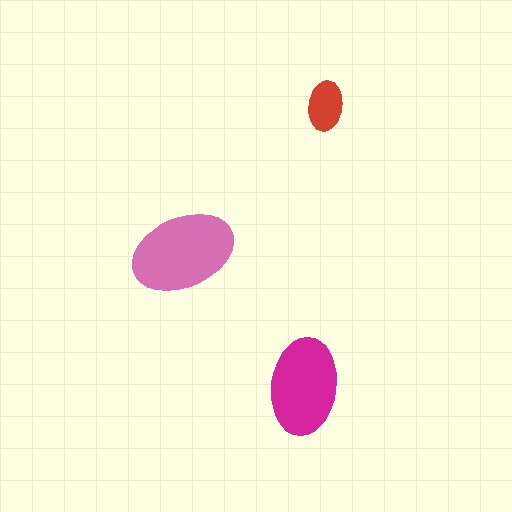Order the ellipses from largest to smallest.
the pink one, the magenta one, the red one.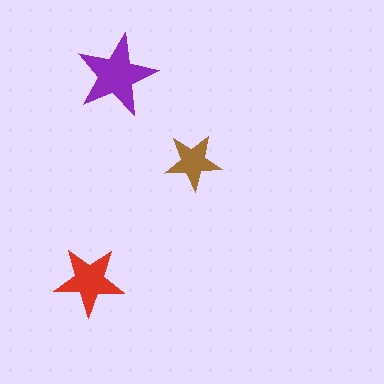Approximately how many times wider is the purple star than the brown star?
About 1.5 times wider.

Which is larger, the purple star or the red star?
The purple one.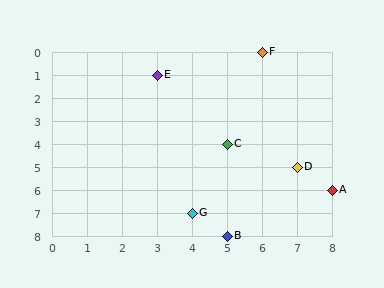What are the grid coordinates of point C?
Point C is at grid coordinates (5, 4).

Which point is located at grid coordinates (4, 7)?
Point G is at (4, 7).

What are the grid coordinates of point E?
Point E is at grid coordinates (3, 1).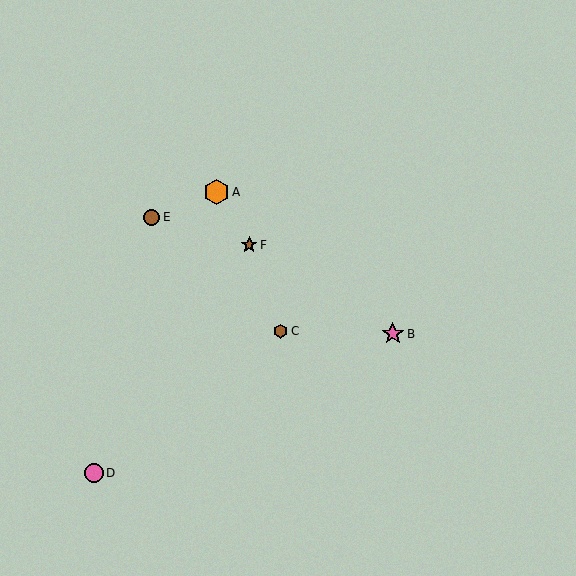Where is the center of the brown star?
The center of the brown star is at (249, 245).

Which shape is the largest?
The orange hexagon (labeled A) is the largest.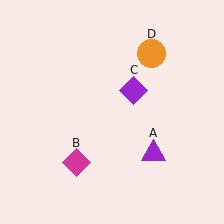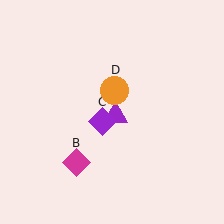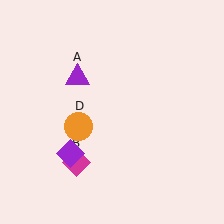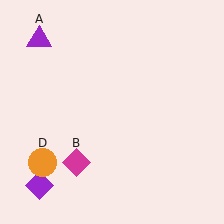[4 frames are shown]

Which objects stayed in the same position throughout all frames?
Magenta diamond (object B) remained stationary.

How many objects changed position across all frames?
3 objects changed position: purple triangle (object A), purple diamond (object C), orange circle (object D).